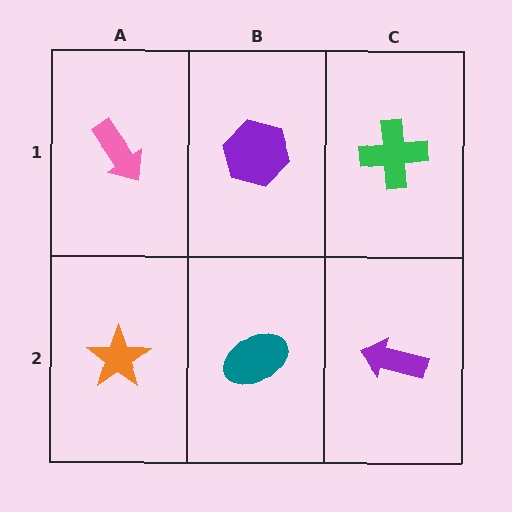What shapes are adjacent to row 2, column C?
A green cross (row 1, column C), a teal ellipse (row 2, column B).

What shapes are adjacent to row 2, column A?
A pink arrow (row 1, column A), a teal ellipse (row 2, column B).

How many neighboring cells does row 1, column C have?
2.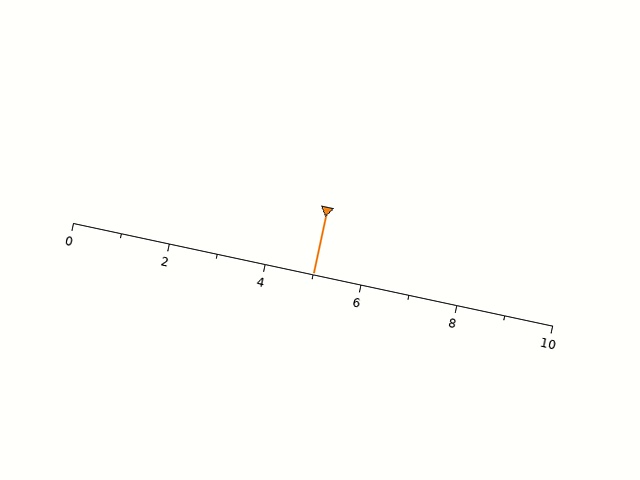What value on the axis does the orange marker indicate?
The marker indicates approximately 5.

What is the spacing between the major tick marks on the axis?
The major ticks are spaced 2 apart.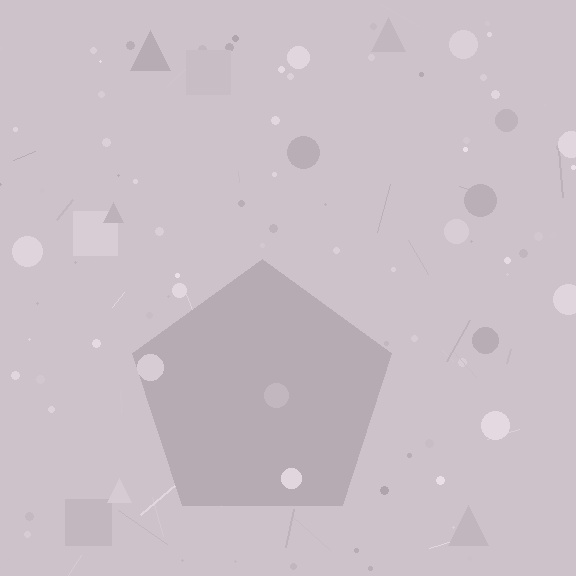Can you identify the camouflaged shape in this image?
The camouflaged shape is a pentagon.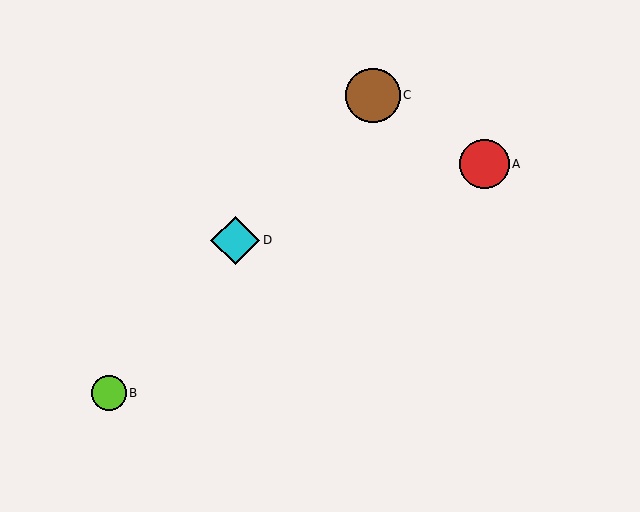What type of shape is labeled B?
Shape B is a lime circle.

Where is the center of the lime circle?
The center of the lime circle is at (109, 393).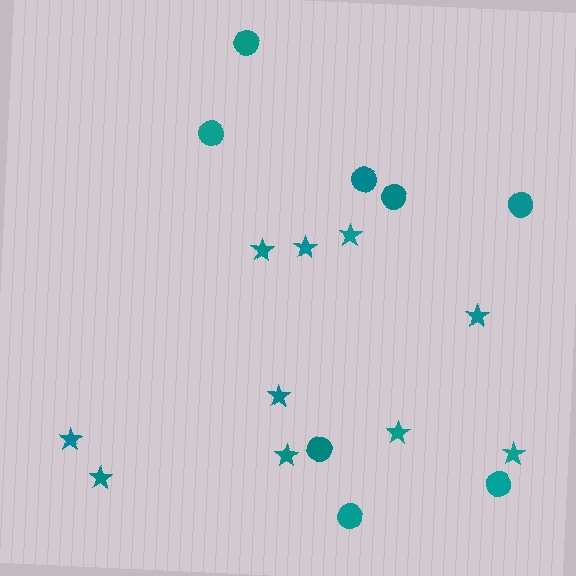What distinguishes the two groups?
There are 2 groups: one group of circles (8) and one group of stars (10).